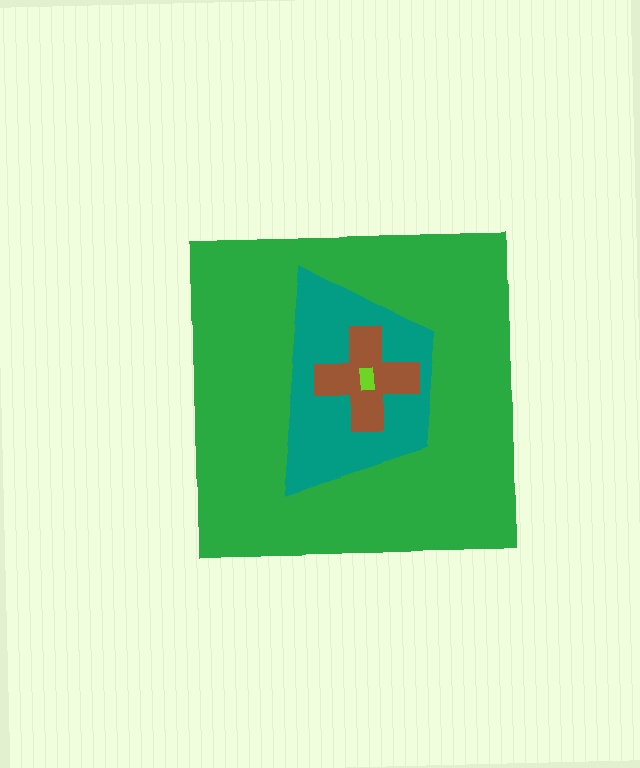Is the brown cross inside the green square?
Yes.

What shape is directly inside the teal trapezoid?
The brown cross.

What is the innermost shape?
The lime rectangle.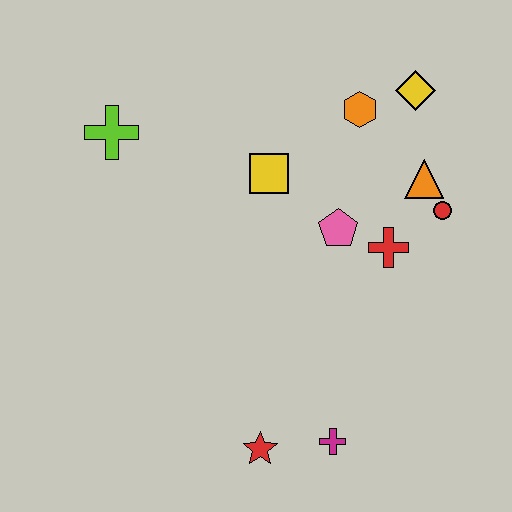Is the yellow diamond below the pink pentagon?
No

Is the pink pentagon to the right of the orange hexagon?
No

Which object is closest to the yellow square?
The pink pentagon is closest to the yellow square.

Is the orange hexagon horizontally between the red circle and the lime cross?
Yes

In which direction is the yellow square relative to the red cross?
The yellow square is to the left of the red cross.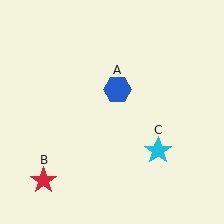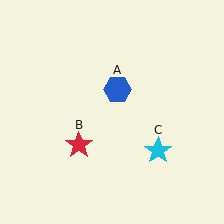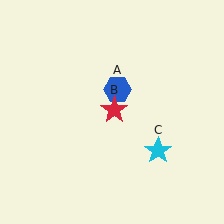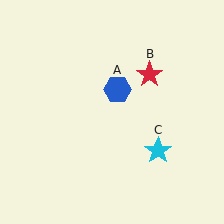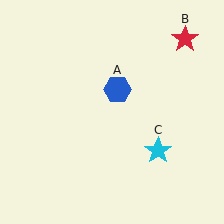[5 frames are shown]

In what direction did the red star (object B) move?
The red star (object B) moved up and to the right.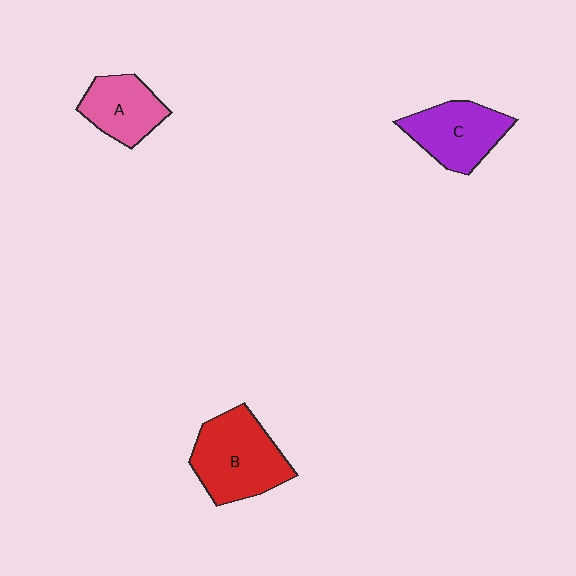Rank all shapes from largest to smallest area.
From largest to smallest: B (red), C (purple), A (pink).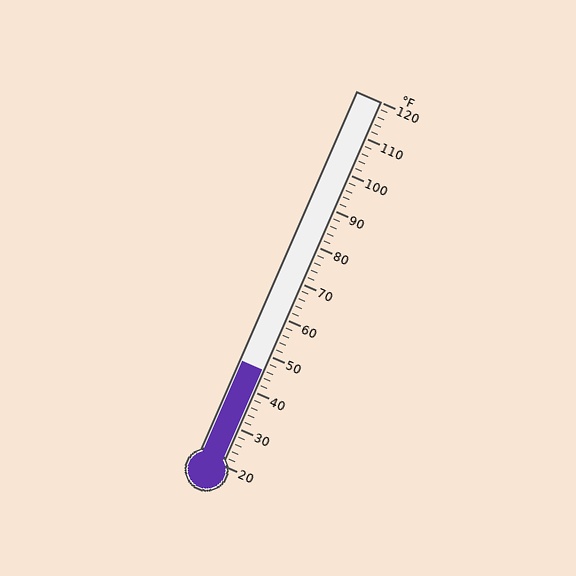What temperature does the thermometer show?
The thermometer shows approximately 46°F.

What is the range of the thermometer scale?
The thermometer scale ranges from 20°F to 120°F.